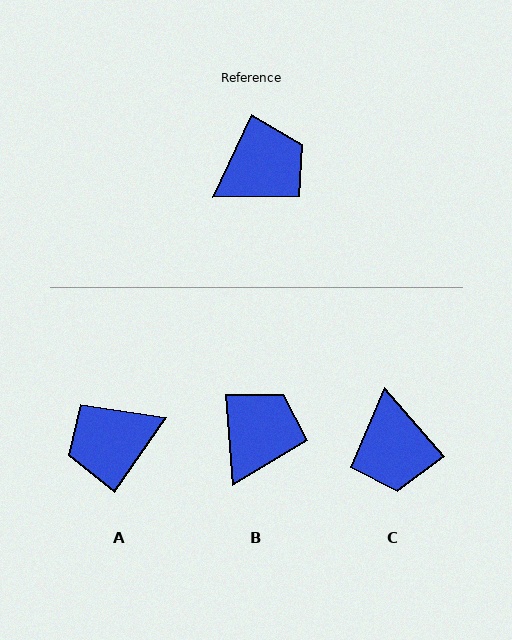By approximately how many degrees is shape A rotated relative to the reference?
Approximately 171 degrees counter-clockwise.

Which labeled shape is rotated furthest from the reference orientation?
A, about 171 degrees away.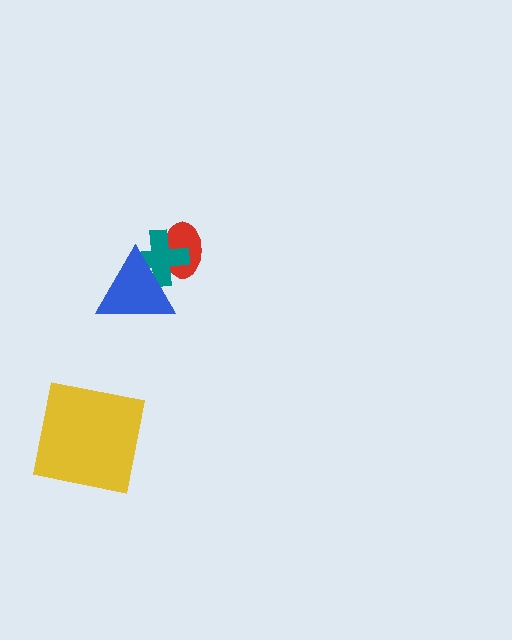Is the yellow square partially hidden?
No, no other shape covers it.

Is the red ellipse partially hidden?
Yes, it is partially covered by another shape.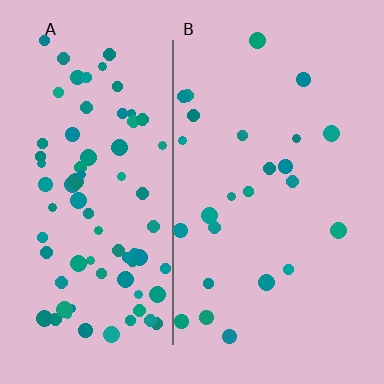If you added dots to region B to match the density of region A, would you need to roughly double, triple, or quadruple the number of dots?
Approximately triple.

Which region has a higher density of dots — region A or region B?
A (the left).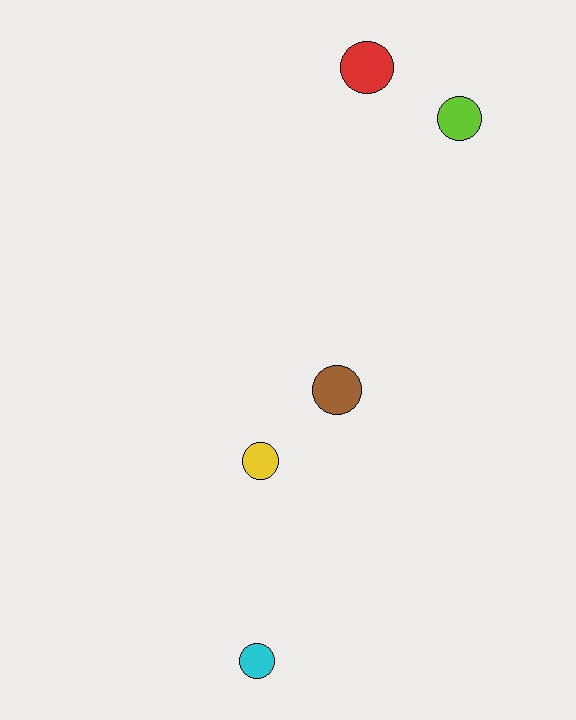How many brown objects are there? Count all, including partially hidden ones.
There is 1 brown object.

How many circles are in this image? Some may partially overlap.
There are 5 circles.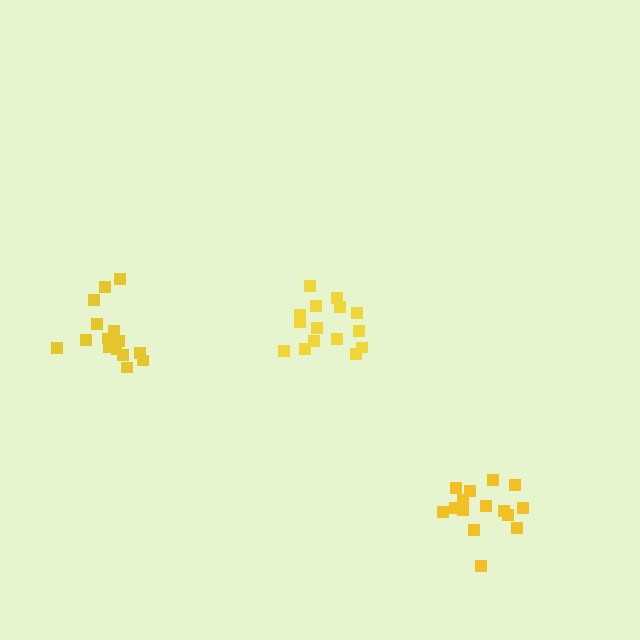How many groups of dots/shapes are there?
There are 3 groups.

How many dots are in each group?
Group 1: 15 dots, Group 2: 15 dots, Group 3: 15 dots (45 total).